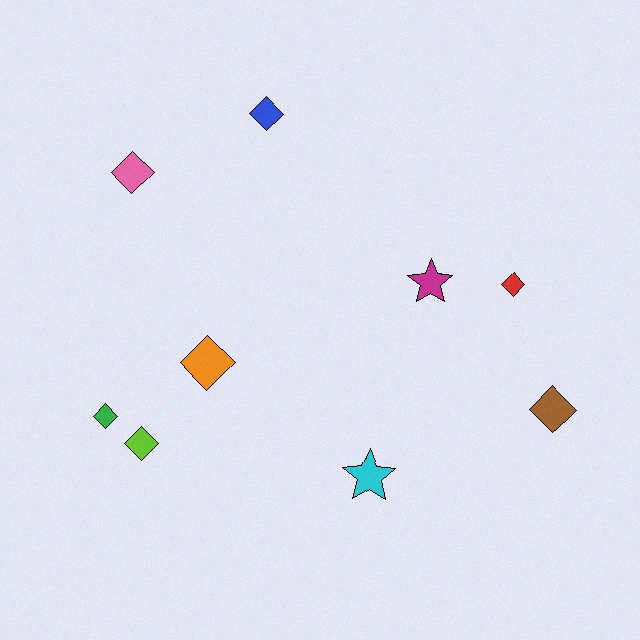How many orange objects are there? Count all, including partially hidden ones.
There is 1 orange object.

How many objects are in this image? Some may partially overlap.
There are 9 objects.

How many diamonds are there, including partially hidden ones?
There are 7 diamonds.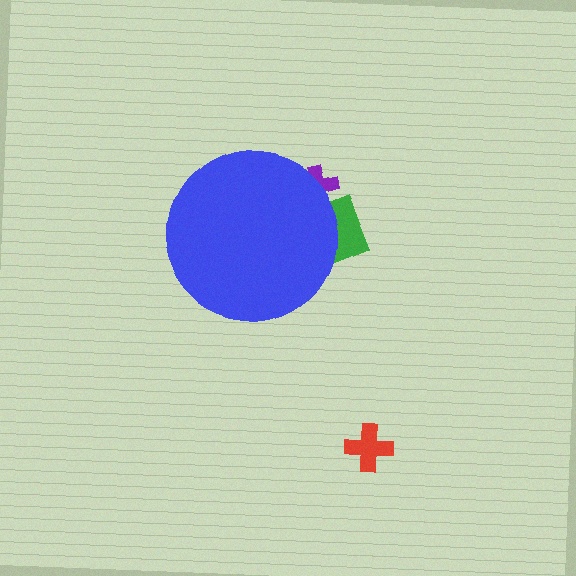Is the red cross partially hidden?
No, the red cross is fully visible.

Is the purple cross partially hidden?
Yes, the purple cross is partially hidden behind the blue circle.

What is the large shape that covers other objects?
A blue circle.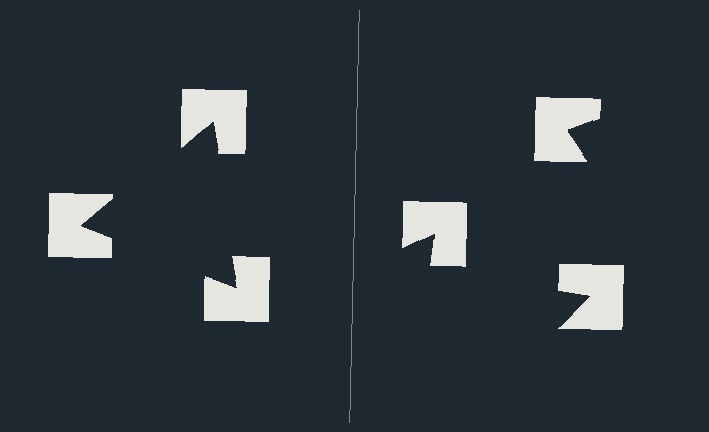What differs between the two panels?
The notched squares are positioned identically on both sides; only the wedge orientations differ. On the left they align to a triangle; on the right they are misaligned.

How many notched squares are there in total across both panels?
6 — 3 on each side.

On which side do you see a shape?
An illusory triangle appears on the left side. On the right side the wedge cuts are rotated, so no coherent shape forms.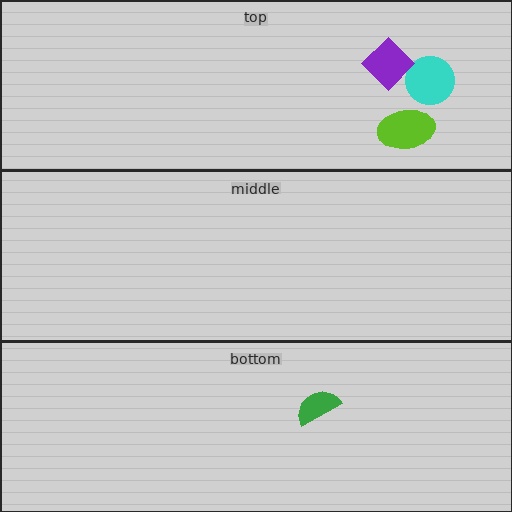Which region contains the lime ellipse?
The top region.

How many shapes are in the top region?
3.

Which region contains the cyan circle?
The top region.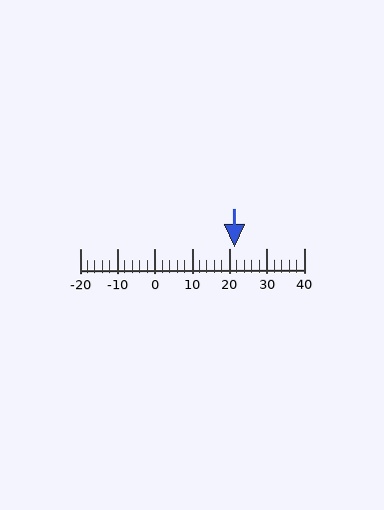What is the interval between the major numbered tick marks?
The major tick marks are spaced 10 units apart.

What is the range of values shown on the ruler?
The ruler shows values from -20 to 40.